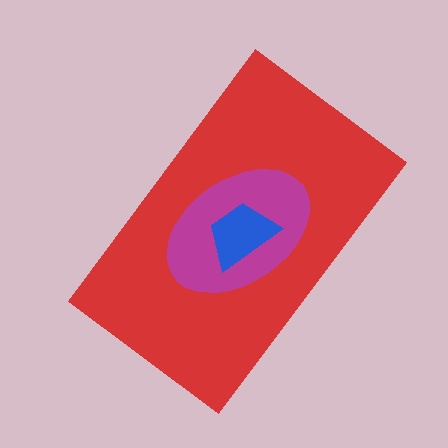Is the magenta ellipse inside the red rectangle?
Yes.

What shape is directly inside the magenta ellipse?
The blue trapezoid.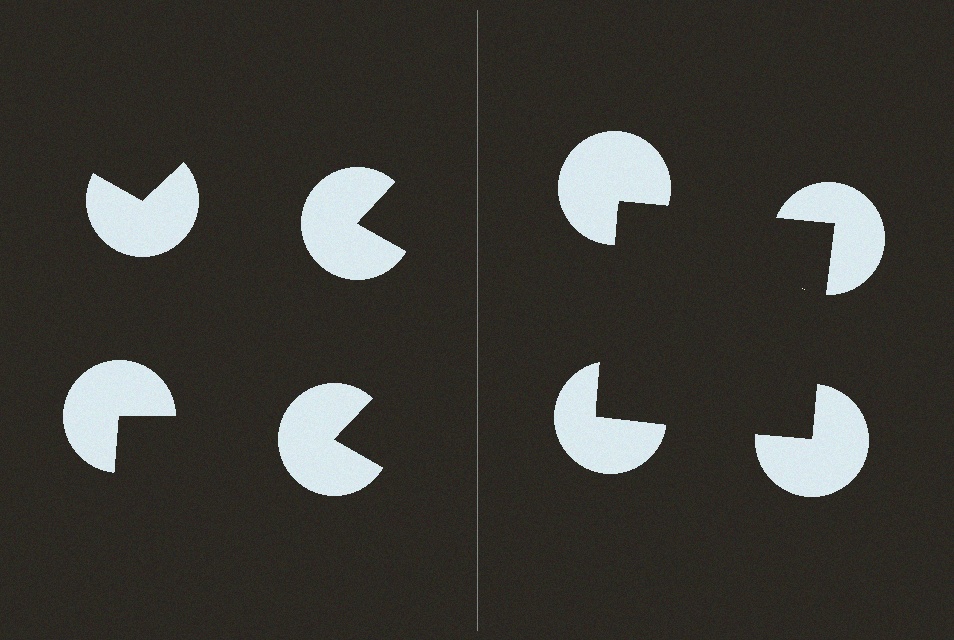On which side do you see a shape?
An illusory square appears on the right side. On the left side the wedge cuts are rotated, so no coherent shape forms.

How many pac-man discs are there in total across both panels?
8 — 4 on each side.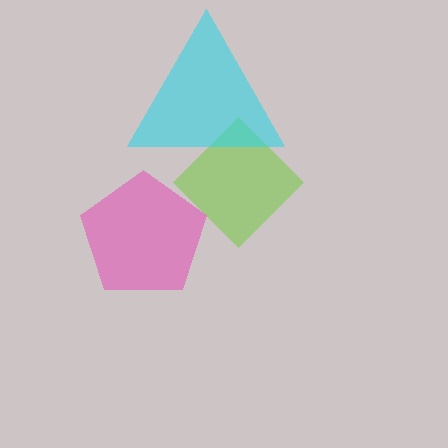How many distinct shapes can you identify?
There are 3 distinct shapes: a lime diamond, a cyan triangle, a pink pentagon.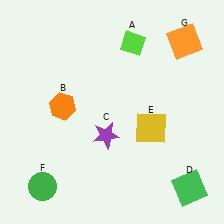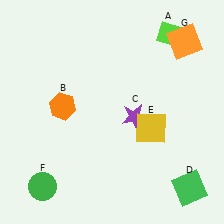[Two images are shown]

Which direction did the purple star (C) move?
The purple star (C) moved right.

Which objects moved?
The objects that moved are: the lime diamond (A), the purple star (C).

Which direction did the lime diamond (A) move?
The lime diamond (A) moved right.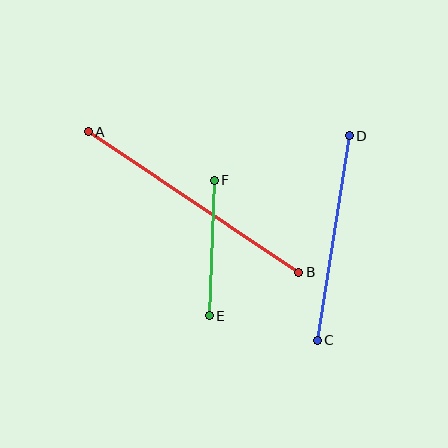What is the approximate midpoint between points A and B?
The midpoint is at approximately (194, 202) pixels.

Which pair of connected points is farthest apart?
Points A and B are farthest apart.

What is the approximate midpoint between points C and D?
The midpoint is at approximately (333, 238) pixels.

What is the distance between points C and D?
The distance is approximately 207 pixels.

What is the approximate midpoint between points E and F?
The midpoint is at approximately (212, 248) pixels.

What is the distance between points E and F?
The distance is approximately 135 pixels.